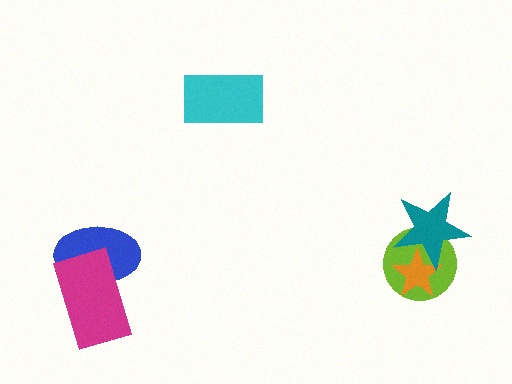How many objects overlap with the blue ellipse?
1 object overlaps with the blue ellipse.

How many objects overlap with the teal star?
2 objects overlap with the teal star.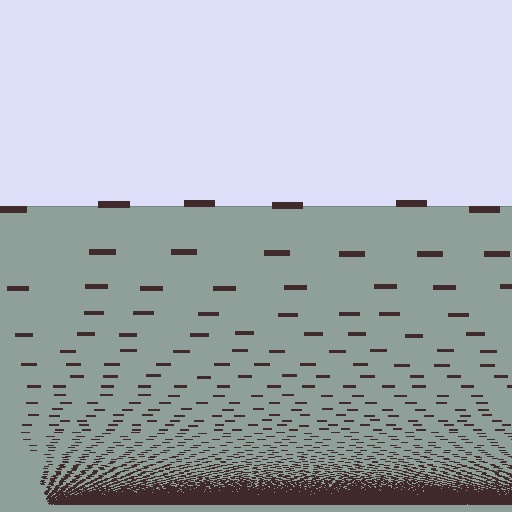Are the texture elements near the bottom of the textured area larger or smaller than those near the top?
Smaller. The gradient is inverted — elements near the bottom are smaller and denser.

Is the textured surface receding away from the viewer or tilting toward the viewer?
The surface appears to tilt toward the viewer. Texture elements get larger and sparser toward the top.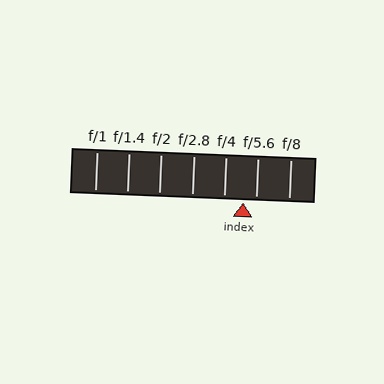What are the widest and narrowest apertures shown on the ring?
The widest aperture shown is f/1 and the narrowest is f/8.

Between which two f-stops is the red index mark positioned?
The index mark is between f/4 and f/5.6.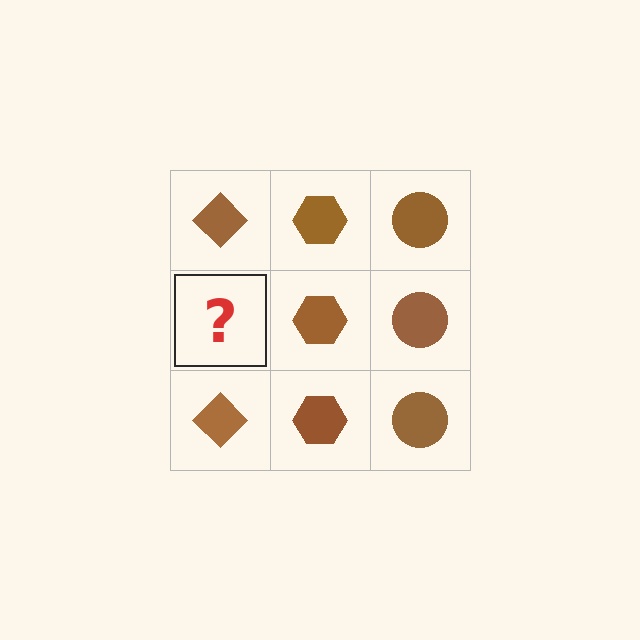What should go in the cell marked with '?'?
The missing cell should contain a brown diamond.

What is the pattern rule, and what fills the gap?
The rule is that each column has a consistent shape. The gap should be filled with a brown diamond.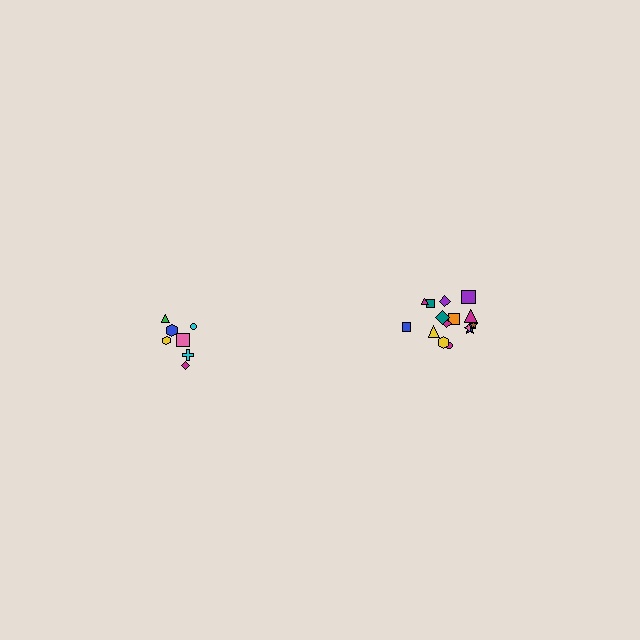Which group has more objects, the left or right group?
The right group.